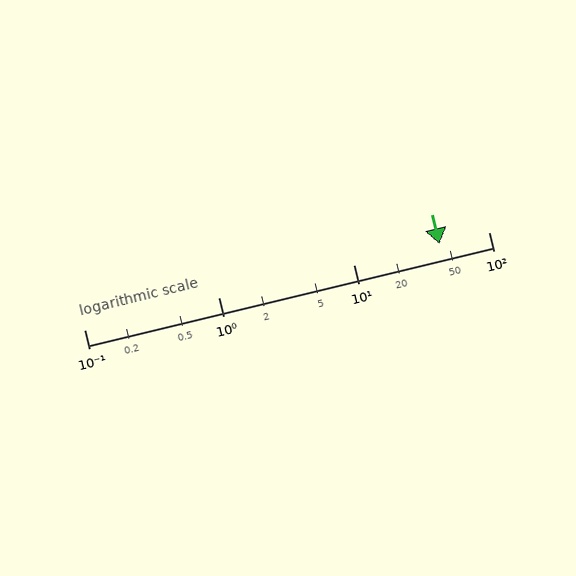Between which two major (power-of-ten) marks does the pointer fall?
The pointer is between 10 and 100.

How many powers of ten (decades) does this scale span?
The scale spans 3 decades, from 0.1 to 100.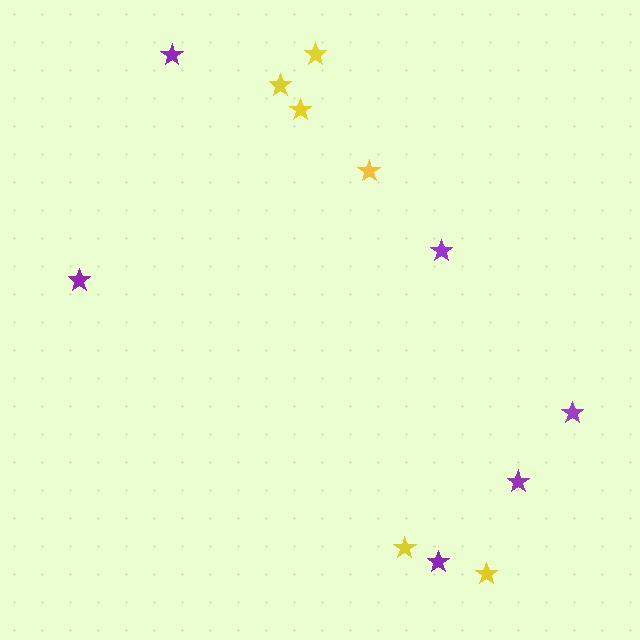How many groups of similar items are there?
There are 2 groups: one group of purple stars (6) and one group of yellow stars (6).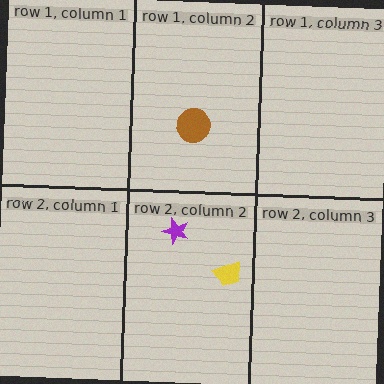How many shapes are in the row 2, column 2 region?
2.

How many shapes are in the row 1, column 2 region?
1.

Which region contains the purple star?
The row 2, column 2 region.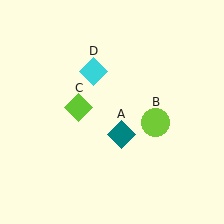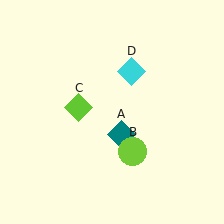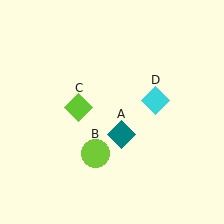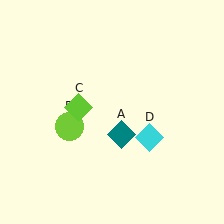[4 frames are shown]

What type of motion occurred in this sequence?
The lime circle (object B), cyan diamond (object D) rotated clockwise around the center of the scene.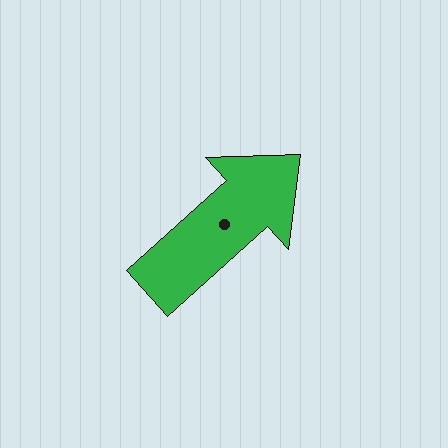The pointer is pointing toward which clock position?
Roughly 2 o'clock.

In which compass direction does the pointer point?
Northeast.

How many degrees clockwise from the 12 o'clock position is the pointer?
Approximately 48 degrees.